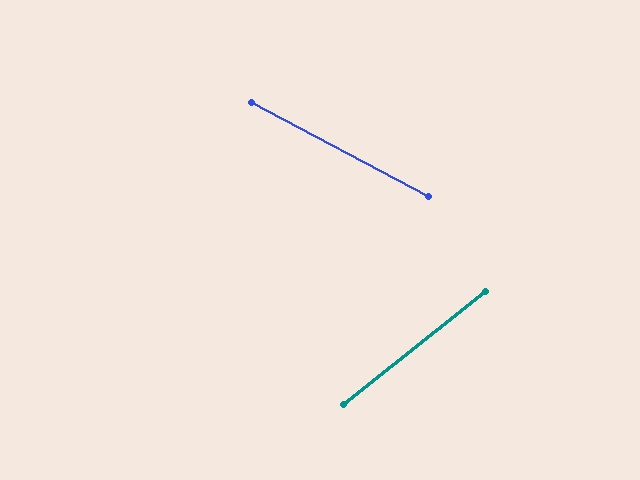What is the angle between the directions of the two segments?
Approximately 67 degrees.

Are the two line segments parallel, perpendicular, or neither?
Neither parallel nor perpendicular — they differ by about 67°.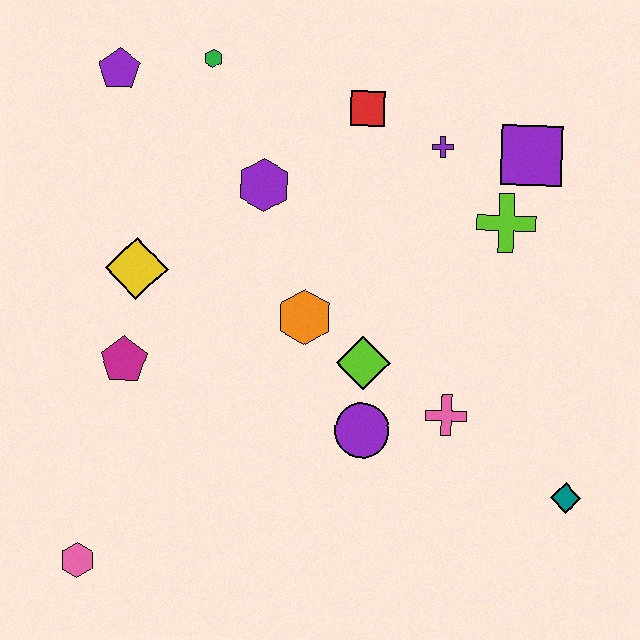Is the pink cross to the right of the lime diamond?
Yes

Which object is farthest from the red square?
The pink hexagon is farthest from the red square.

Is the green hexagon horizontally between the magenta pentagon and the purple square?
Yes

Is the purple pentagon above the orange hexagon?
Yes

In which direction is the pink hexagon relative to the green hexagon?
The pink hexagon is below the green hexagon.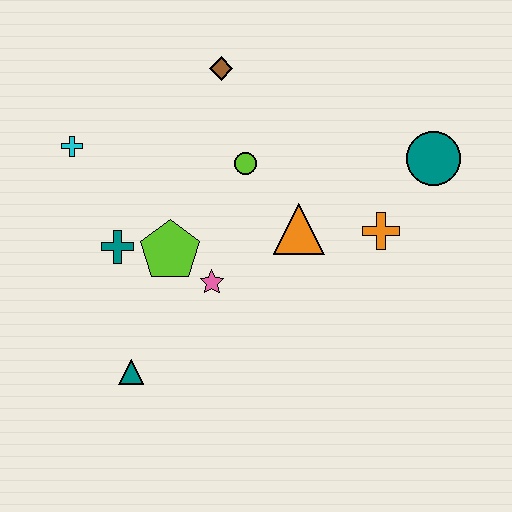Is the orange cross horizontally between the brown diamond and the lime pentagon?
No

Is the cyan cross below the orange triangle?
No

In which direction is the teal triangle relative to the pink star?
The teal triangle is below the pink star.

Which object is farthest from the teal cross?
The teal circle is farthest from the teal cross.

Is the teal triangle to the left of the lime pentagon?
Yes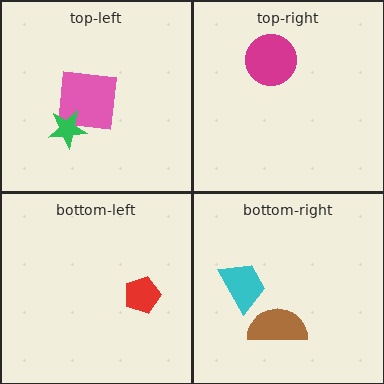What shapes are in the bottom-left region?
The red pentagon.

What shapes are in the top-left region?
The pink square, the green star.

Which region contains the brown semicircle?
The bottom-right region.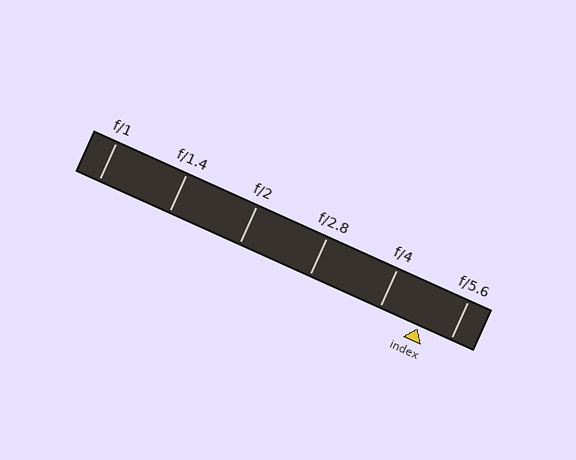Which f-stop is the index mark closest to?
The index mark is closest to f/5.6.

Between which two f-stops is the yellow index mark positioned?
The index mark is between f/4 and f/5.6.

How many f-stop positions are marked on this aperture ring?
There are 6 f-stop positions marked.